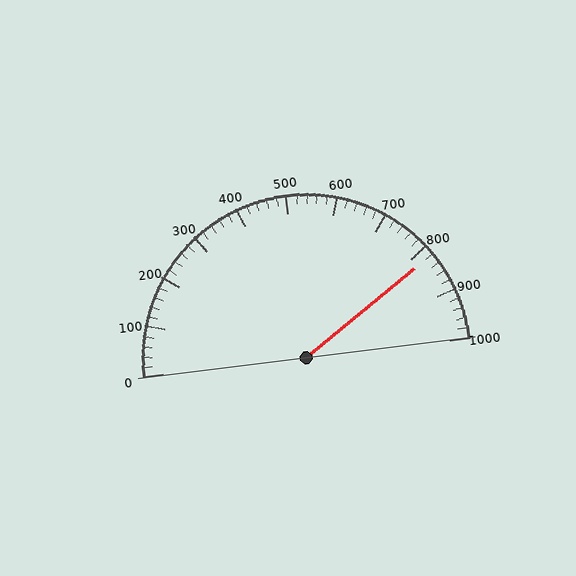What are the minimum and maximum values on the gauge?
The gauge ranges from 0 to 1000.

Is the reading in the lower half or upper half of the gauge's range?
The reading is in the upper half of the range (0 to 1000).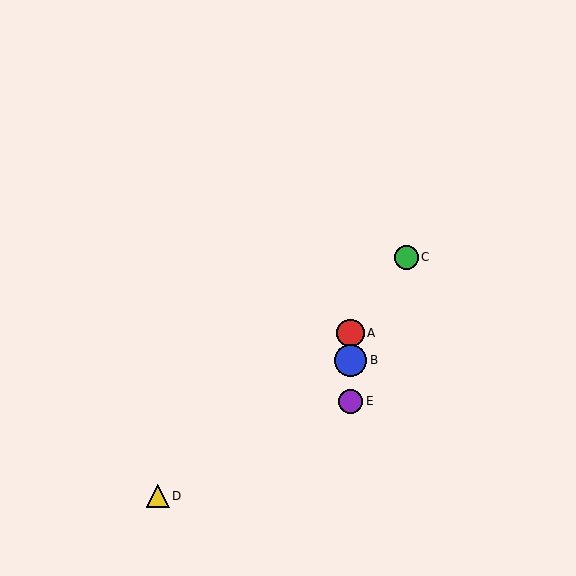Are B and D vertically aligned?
No, B is at x≈351 and D is at x≈158.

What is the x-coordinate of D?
Object D is at x≈158.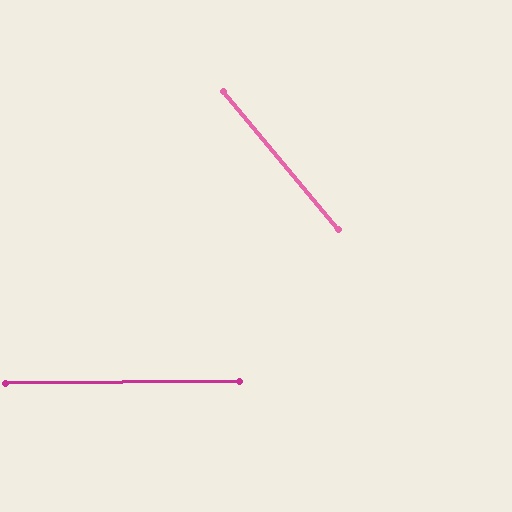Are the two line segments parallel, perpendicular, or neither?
Neither parallel nor perpendicular — they differ by about 51°.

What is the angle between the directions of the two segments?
Approximately 51 degrees.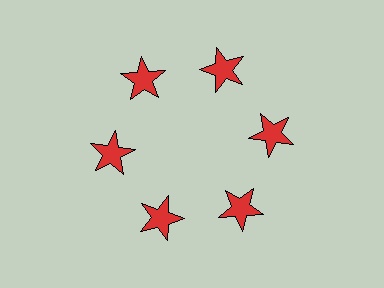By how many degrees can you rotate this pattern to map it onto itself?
The pattern maps onto itself every 60 degrees of rotation.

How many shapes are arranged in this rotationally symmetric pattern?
There are 6 shapes, arranged in 6 groups of 1.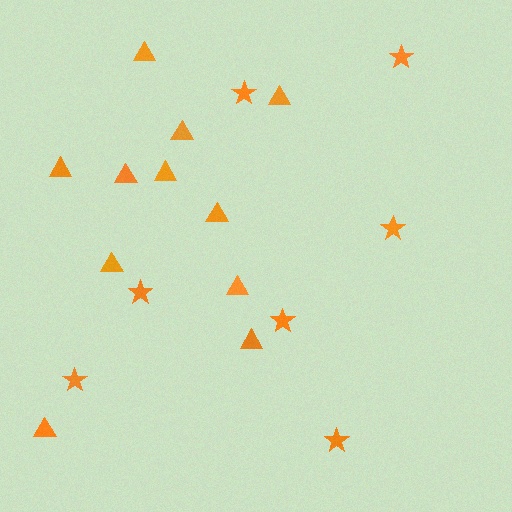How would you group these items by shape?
There are 2 groups: one group of stars (7) and one group of triangles (11).